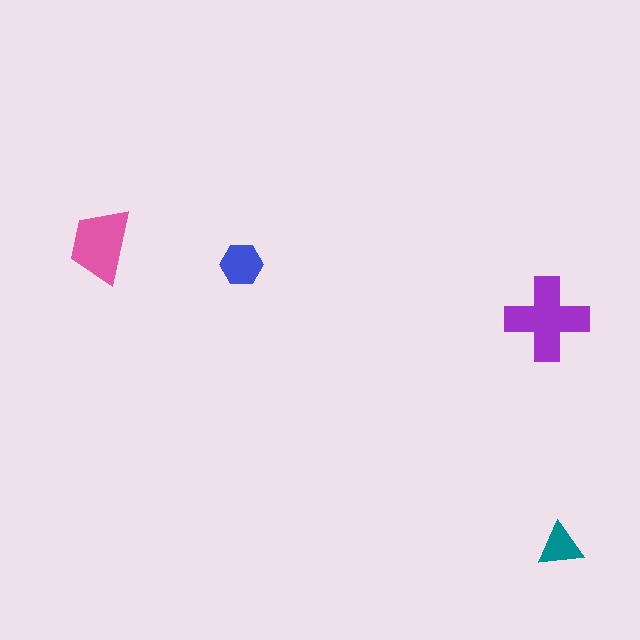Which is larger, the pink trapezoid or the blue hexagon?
The pink trapezoid.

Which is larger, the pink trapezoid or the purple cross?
The purple cross.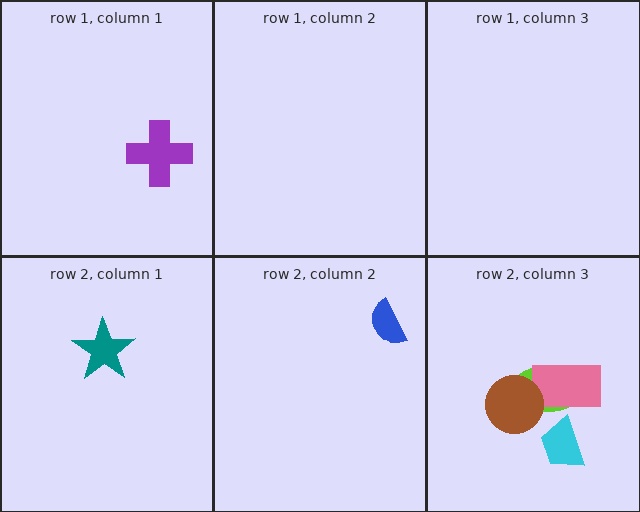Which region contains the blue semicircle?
The row 2, column 2 region.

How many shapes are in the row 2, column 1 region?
1.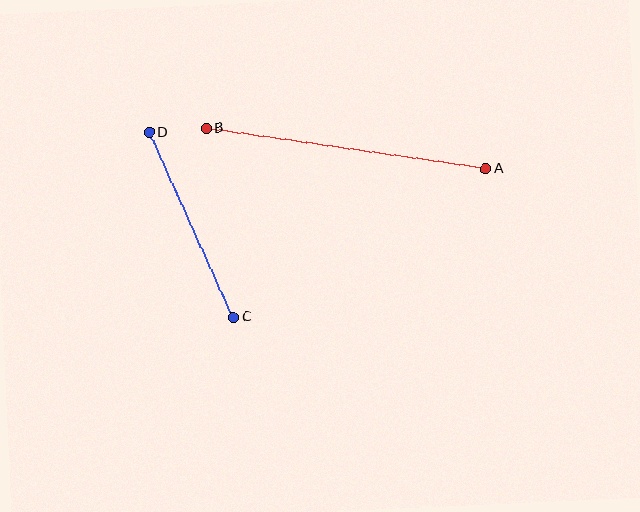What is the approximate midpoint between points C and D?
The midpoint is at approximately (191, 225) pixels.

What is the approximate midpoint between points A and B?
The midpoint is at approximately (346, 148) pixels.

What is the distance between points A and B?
The distance is approximately 283 pixels.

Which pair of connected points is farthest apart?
Points A and B are farthest apart.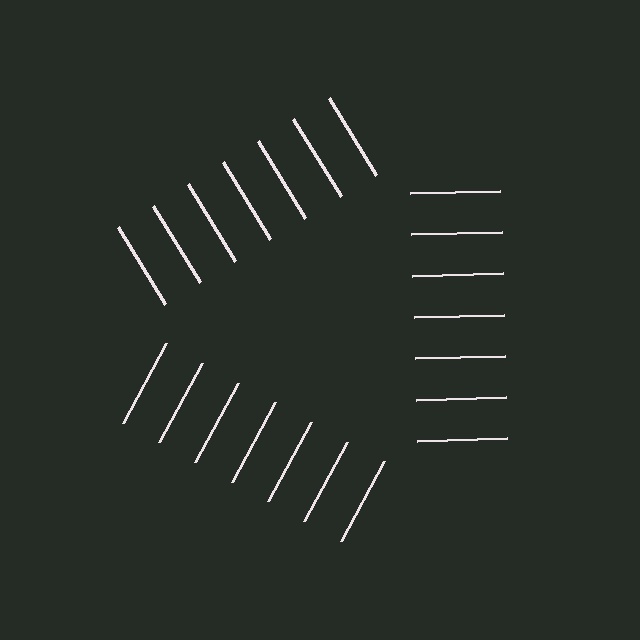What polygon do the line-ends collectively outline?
An illusory triangle — the line segments terminate on its edges but no continuous stroke is drawn.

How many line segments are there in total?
21 — 7 along each of the 3 edges.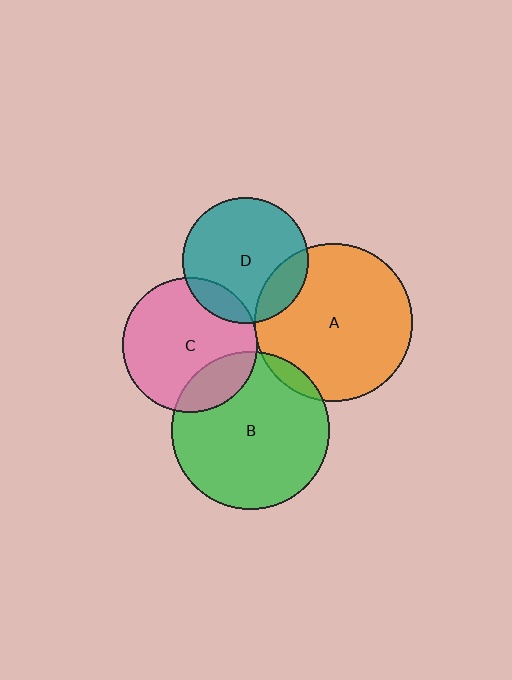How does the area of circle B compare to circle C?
Approximately 1.4 times.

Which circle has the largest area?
Circle A (orange).